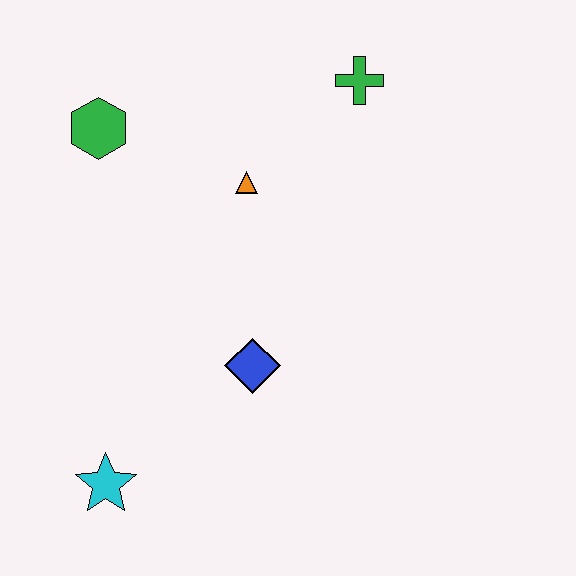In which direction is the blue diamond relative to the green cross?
The blue diamond is below the green cross.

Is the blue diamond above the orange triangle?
No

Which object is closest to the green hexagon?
The orange triangle is closest to the green hexagon.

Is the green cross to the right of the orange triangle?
Yes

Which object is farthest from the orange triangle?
The cyan star is farthest from the orange triangle.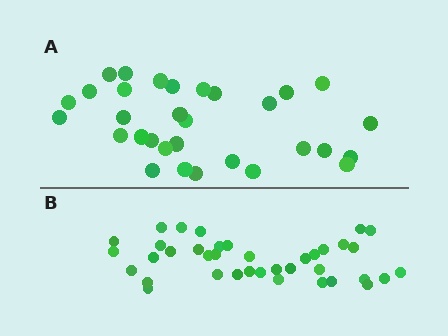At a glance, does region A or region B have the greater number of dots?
Region B (the bottom region) has more dots.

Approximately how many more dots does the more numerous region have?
Region B has roughly 8 or so more dots than region A.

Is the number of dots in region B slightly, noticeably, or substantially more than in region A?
Region B has only slightly more — the two regions are fairly close. The ratio is roughly 1.2 to 1.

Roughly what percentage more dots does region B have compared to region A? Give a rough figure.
About 25% more.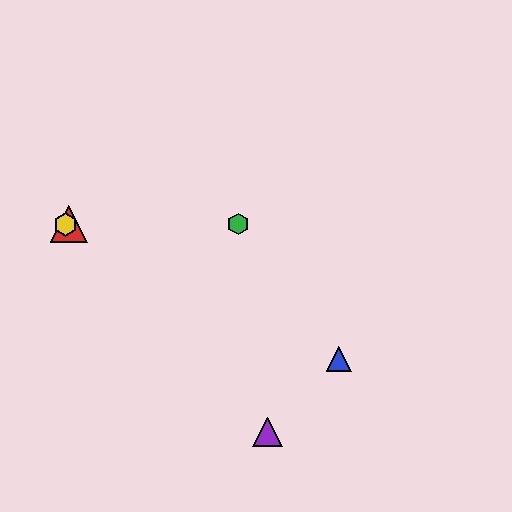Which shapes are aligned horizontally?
The red triangle, the green hexagon, the yellow hexagon are aligned horizontally.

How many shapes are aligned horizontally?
3 shapes (the red triangle, the green hexagon, the yellow hexagon) are aligned horizontally.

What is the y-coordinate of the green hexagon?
The green hexagon is at y≈224.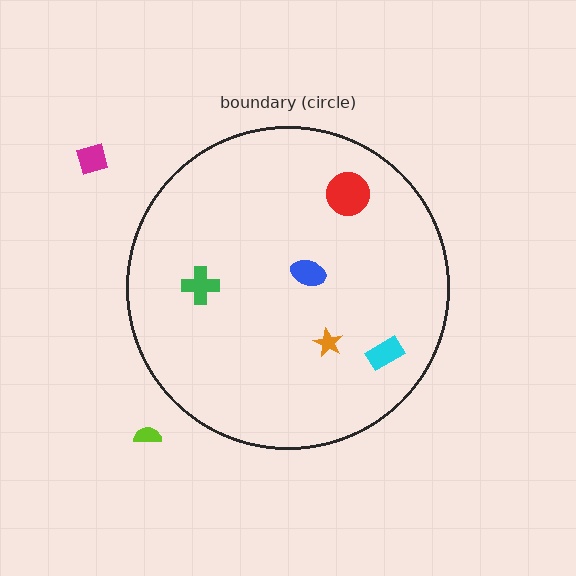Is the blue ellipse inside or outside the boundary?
Inside.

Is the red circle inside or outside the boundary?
Inside.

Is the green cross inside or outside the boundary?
Inside.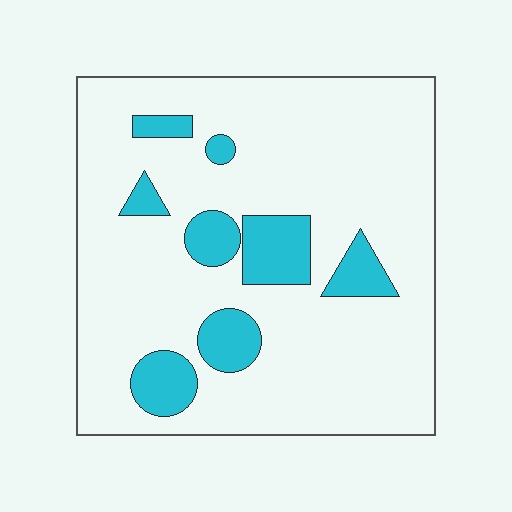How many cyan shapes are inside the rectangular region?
8.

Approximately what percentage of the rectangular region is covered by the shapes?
Approximately 15%.